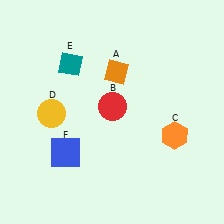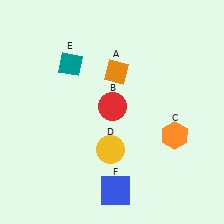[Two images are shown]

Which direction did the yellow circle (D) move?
The yellow circle (D) moved right.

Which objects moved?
The objects that moved are: the yellow circle (D), the blue square (F).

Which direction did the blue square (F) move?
The blue square (F) moved right.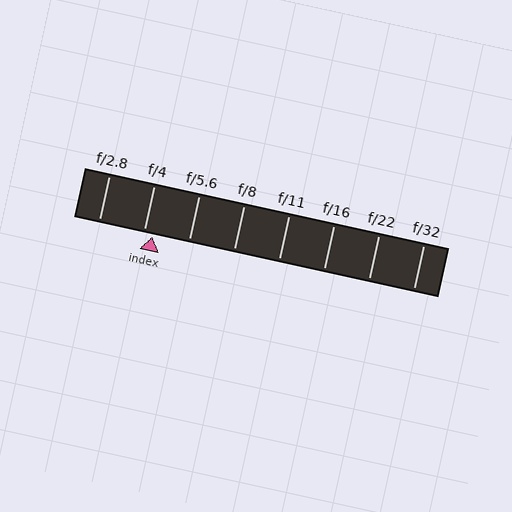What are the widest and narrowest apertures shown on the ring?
The widest aperture shown is f/2.8 and the narrowest is f/32.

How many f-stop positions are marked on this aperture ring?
There are 8 f-stop positions marked.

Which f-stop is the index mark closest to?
The index mark is closest to f/4.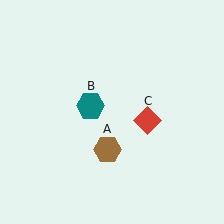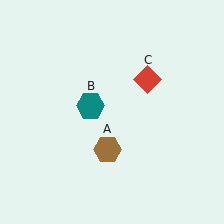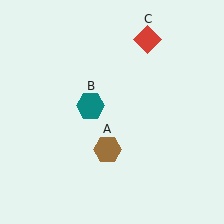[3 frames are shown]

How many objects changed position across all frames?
1 object changed position: red diamond (object C).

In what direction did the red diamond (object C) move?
The red diamond (object C) moved up.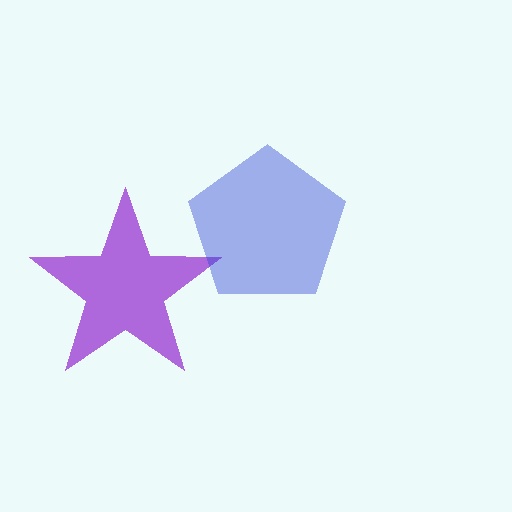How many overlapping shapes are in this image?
There are 2 overlapping shapes in the image.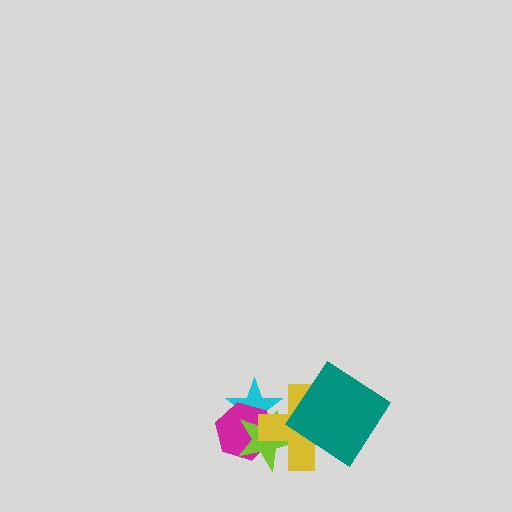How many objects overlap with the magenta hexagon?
3 objects overlap with the magenta hexagon.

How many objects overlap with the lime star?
3 objects overlap with the lime star.